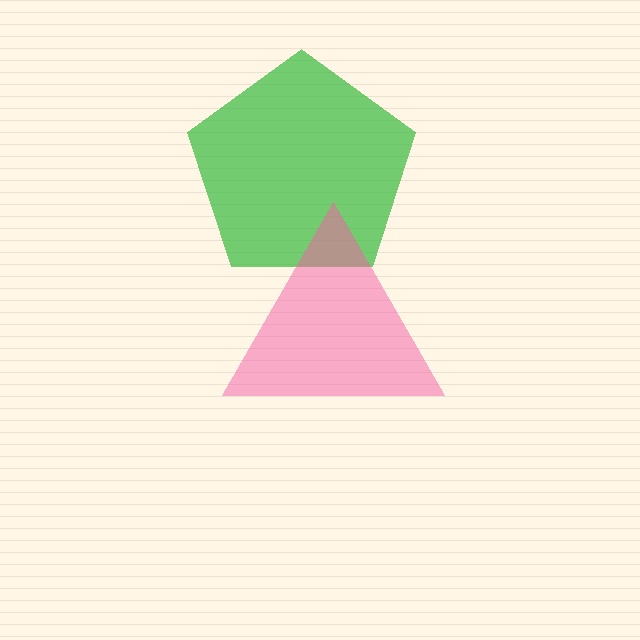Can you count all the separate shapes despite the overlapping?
Yes, there are 2 separate shapes.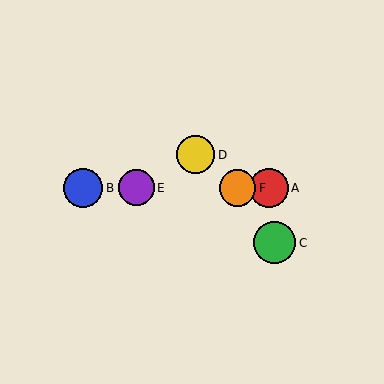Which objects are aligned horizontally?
Objects A, B, E, F are aligned horizontally.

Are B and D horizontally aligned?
No, B is at y≈188 and D is at y≈155.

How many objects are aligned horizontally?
4 objects (A, B, E, F) are aligned horizontally.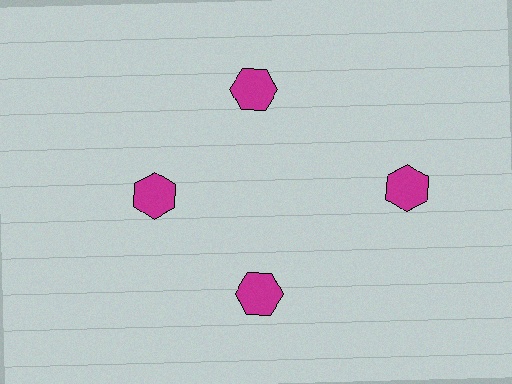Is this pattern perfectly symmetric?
No. The 4 magenta hexagons are arranged in a ring, but one element near the 3 o'clock position is pushed outward from the center, breaking the 4-fold rotational symmetry.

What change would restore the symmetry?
The symmetry would be restored by moving it inward, back onto the ring so that all 4 hexagons sit at equal angles and equal distance from the center.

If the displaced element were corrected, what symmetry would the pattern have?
It would have 4-fold rotational symmetry — the pattern would map onto itself every 90 degrees.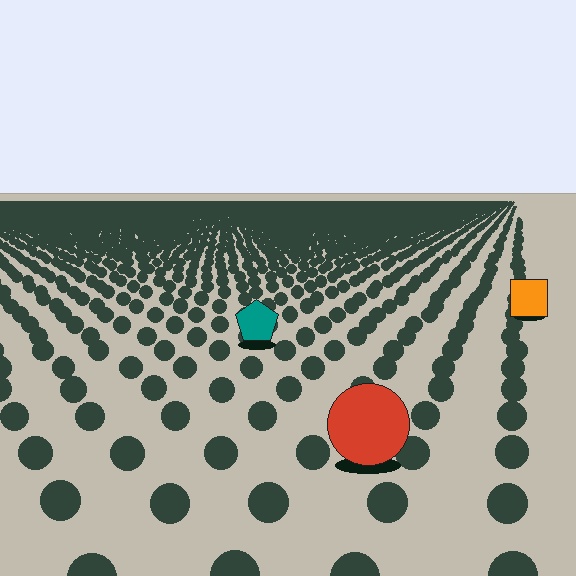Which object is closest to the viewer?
The red circle is closest. The texture marks near it are larger and more spread out.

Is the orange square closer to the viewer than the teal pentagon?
No. The teal pentagon is closer — you can tell from the texture gradient: the ground texture is coarser near it.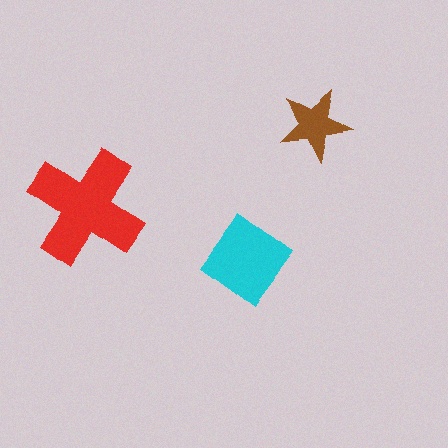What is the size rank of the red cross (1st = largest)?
1st.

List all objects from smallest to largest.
The brown star, the cyan diamond, the red cross.